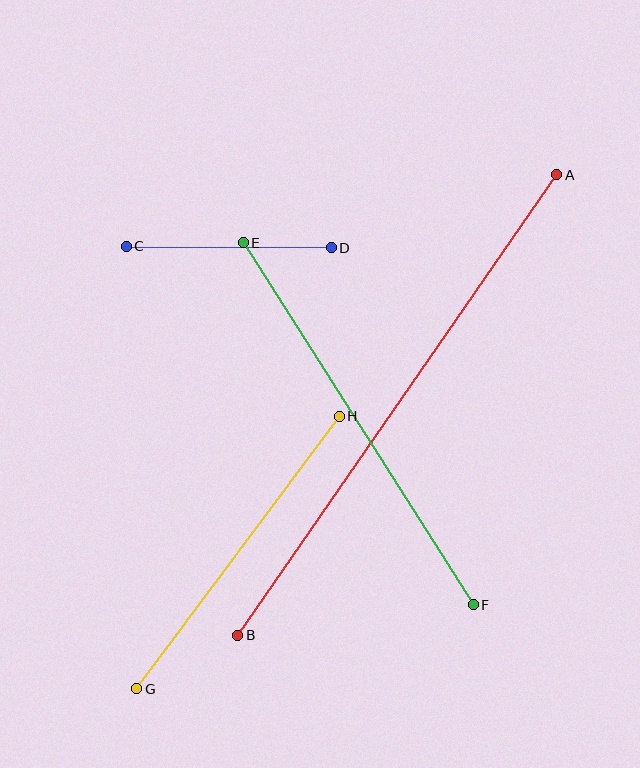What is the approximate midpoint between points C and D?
The midpoint is at approximately (229, 247) pixels.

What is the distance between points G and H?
The distance is approximately 339 pixels.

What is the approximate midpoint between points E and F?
The midpoint is at approximately (358, 424) pixels.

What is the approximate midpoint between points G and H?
The midpoint is at approximately (238, 553) pixels.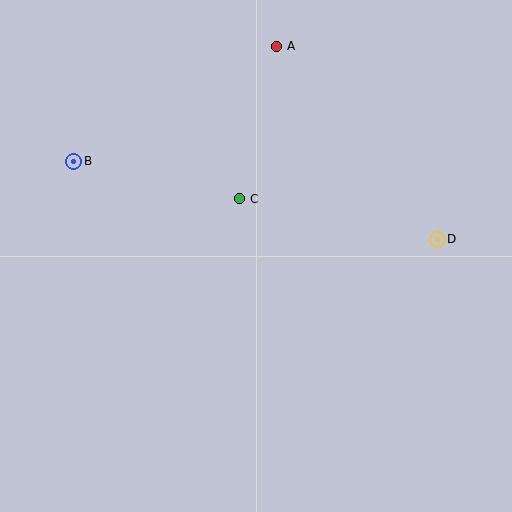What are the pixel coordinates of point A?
Point A is at (277, 46).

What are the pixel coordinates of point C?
Point C is at (240, 199).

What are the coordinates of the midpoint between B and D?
The midpoint between B and D is at (256, 200).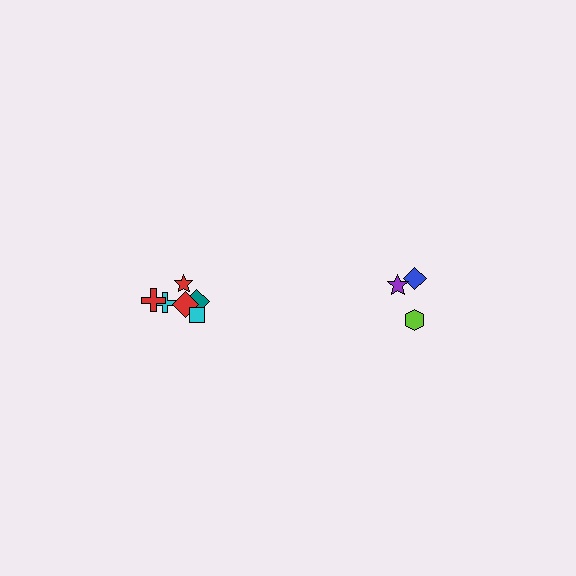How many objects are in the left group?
There are 6 objects.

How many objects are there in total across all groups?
There are 9 objects.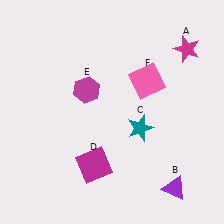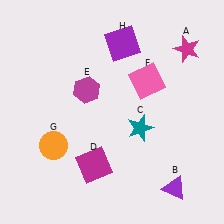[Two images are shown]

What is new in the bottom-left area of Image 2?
An orange circle (G) was added in the bottom-left area of Image 2.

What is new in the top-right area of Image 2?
A purple square (H) was added in the top-right area of Image 2.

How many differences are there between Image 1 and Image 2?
There are 2 differences between the two images.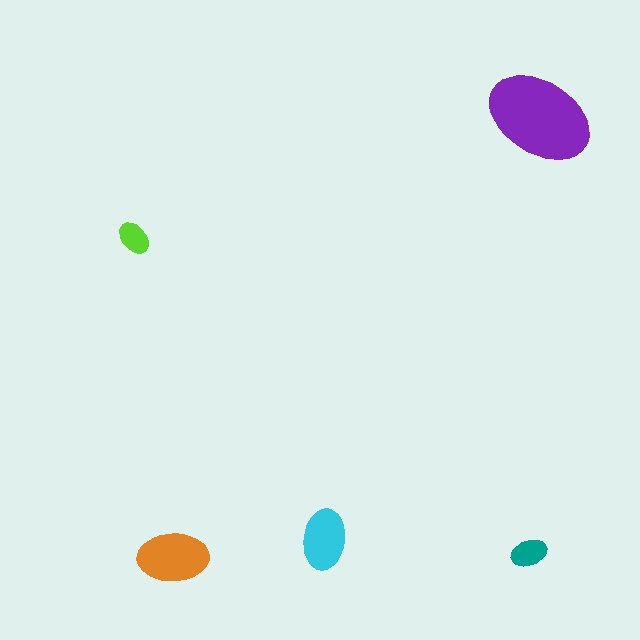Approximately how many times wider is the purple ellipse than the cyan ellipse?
About 2 times wider.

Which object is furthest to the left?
The lime ellipse is leftmost.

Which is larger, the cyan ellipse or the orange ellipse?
The orange one.